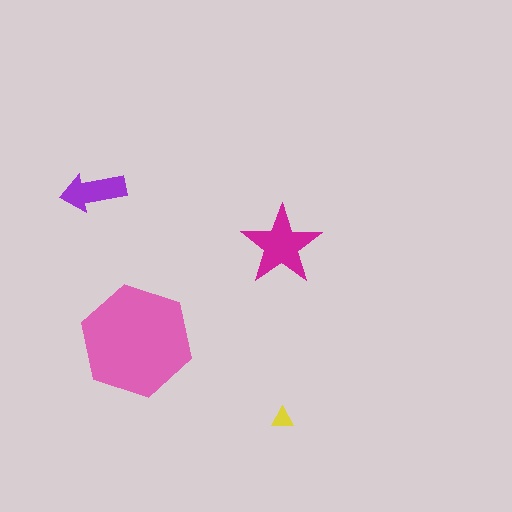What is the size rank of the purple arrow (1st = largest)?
3rd.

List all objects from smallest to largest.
The yellow triangle, the purple arrow, the magenta star, the pink hexagon.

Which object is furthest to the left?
The purple arrow is leftmost.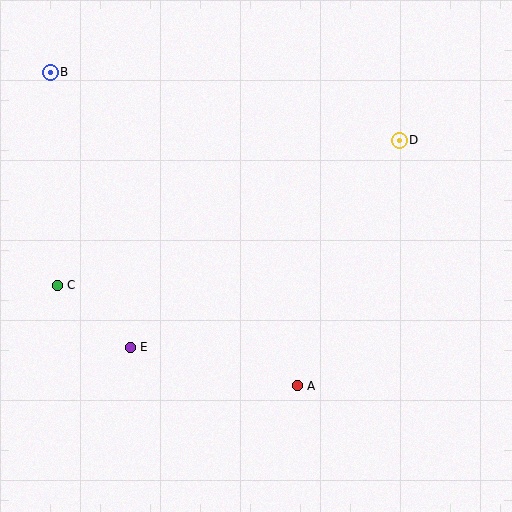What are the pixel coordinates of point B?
Point B is at (50, 72).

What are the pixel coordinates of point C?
Point C is at (57, 285).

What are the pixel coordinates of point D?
Point D is at (399, 141).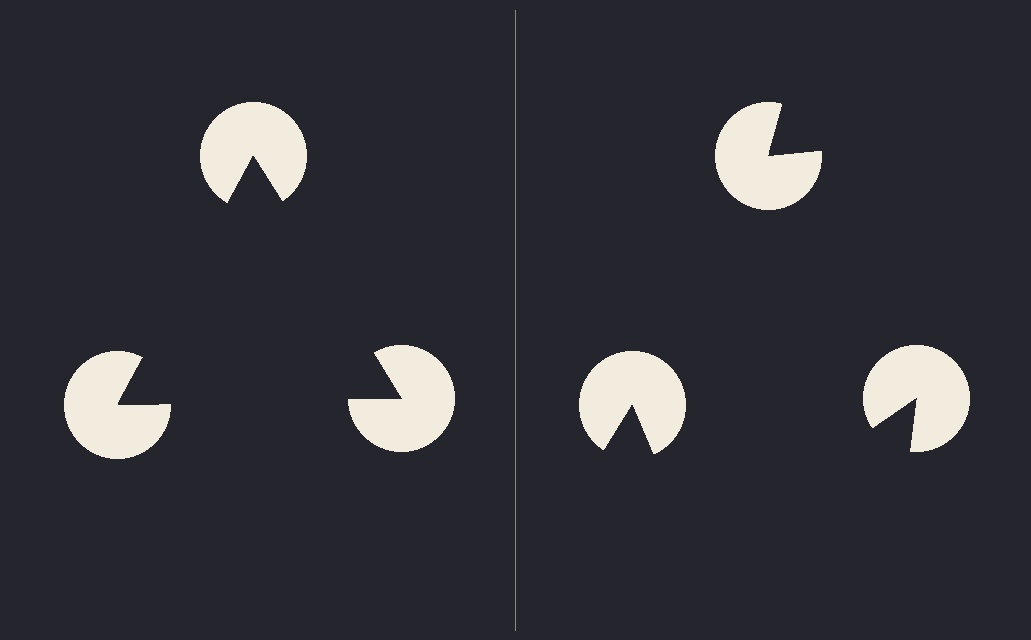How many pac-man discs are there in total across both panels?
6 — 3 on each side.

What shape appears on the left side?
An illusory triangle.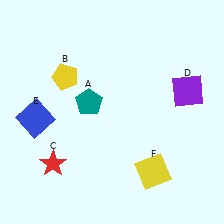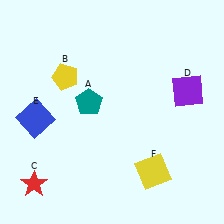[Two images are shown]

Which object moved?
The red star (C) moved down.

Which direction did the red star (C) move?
The red star (C) moved down.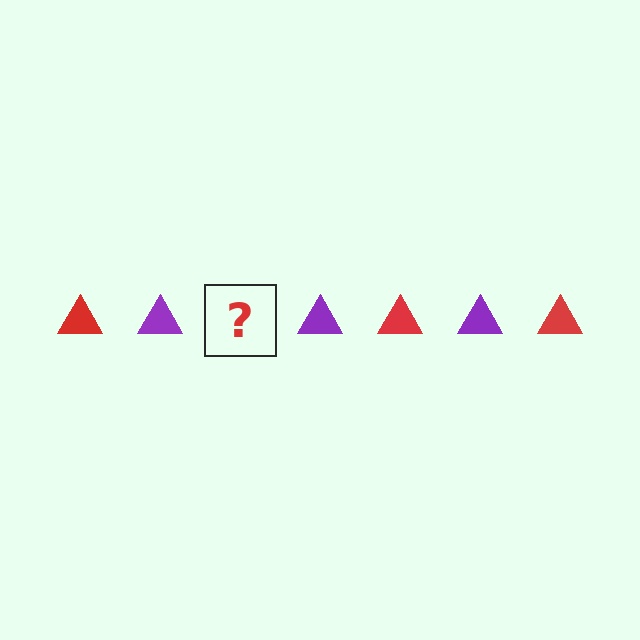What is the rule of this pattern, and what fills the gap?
The rule is that the pattern cycles through red, purple triangles. The gap should be filled with a red triangle.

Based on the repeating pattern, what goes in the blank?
The blank should be a red triangle.